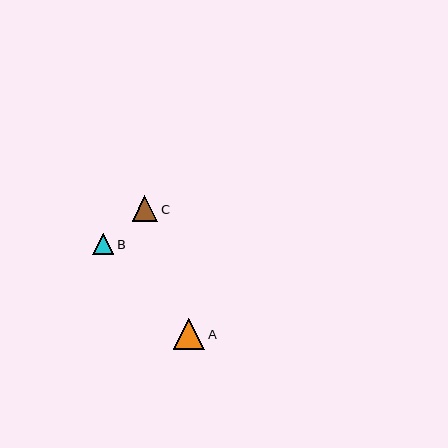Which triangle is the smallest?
Triangle B is the smallest with a size of approximately 21 pixels.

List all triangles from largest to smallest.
From largest to smallest: A, C, B.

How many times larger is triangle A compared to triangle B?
Triangle A is approximately 1.5 times the size of triangle B.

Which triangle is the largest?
Triangle A is the largest with a size of approximately 32 pixels.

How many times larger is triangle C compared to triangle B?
Triangle C is approximately 1.2 times the size of triangle B.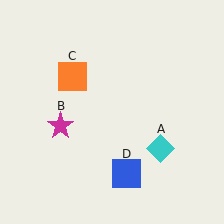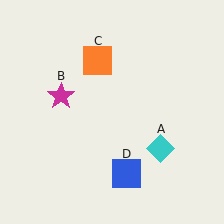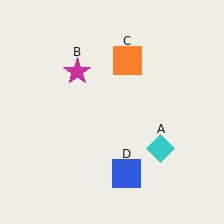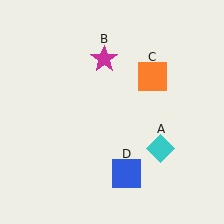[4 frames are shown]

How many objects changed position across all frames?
2 objects changed position: magenta star (object B), orange square (object C).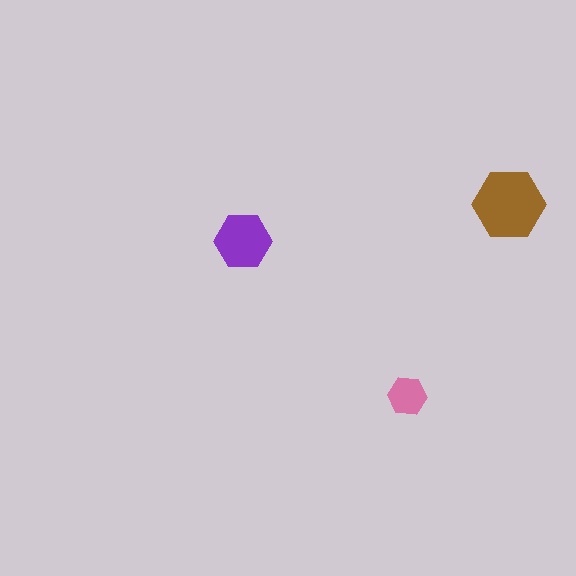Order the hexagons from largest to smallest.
the brown one, the purple one, the pink one.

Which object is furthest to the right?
The brown hexagon is rightmost.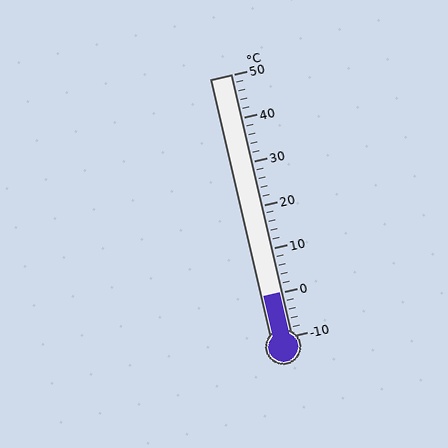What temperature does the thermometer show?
The thermometer shows approximately 0°C.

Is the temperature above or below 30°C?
The temperature is below 30°C.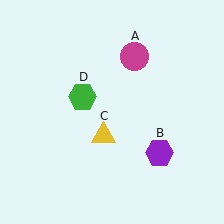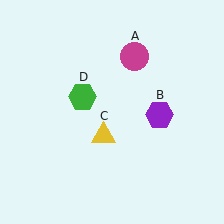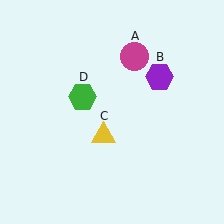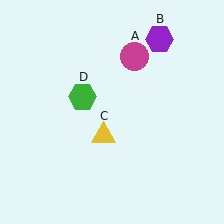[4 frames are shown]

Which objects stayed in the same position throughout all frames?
Magenta circle (object A) and yellow triangle (object C) and green hexagon (object D) remained stationary.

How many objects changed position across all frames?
1 object changed position: purple hexagon (object B).